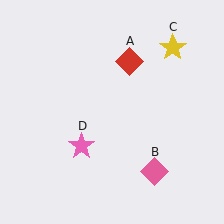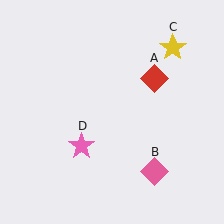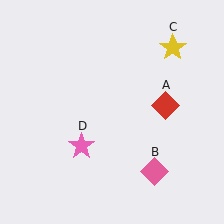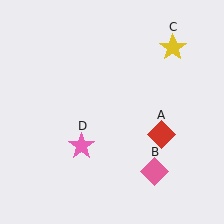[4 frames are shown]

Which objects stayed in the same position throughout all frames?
Pink diamond (object B) and yellow star (object C) and pink star (object D) remained stationary.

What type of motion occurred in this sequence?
The red diamond (object A) rotated clockwise around the center of the scene.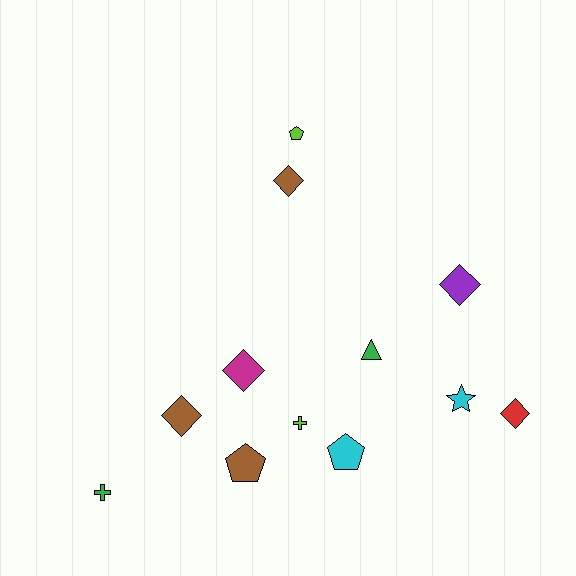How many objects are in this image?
There are 12 objects.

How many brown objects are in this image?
There are 3 brown objects.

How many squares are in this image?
There are no squares.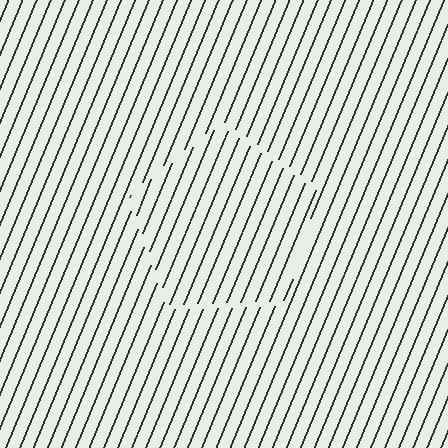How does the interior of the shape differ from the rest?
The interior of the shape contains the same grating, shifted by half a period — the contour is defined by the phase discontinuity where line-ends from the inner and outer gratings abut.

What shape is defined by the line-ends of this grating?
An illusory pentagon. The interior of the shape contains the same grating, shifted by half a period — the contour is defined by the phase discontinuity where line-ends from the inner and outer gratings abut.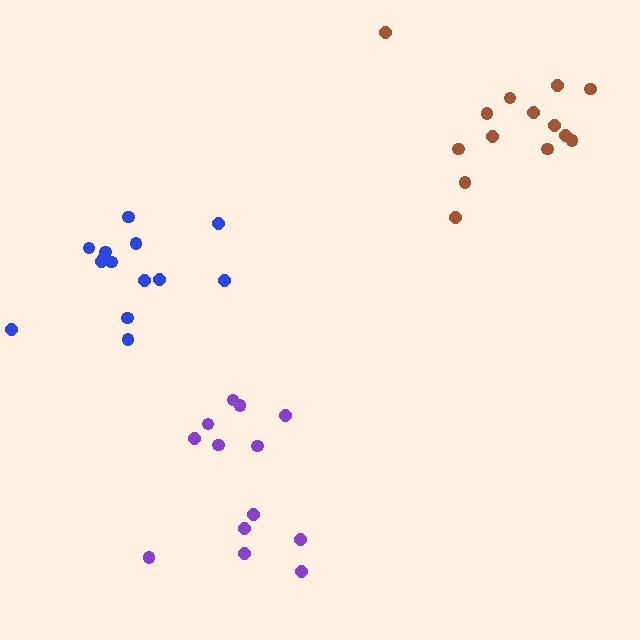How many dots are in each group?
Group 1: 13 dots, Group 2: 14 dots, Group 3: 14 dots (41 total).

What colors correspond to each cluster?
The clusters are colored: purple, brown, blue.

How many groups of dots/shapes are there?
There are 3 groups.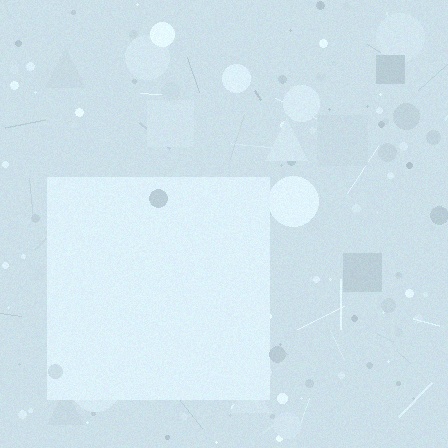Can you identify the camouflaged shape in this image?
The camouflaged shape is a square.